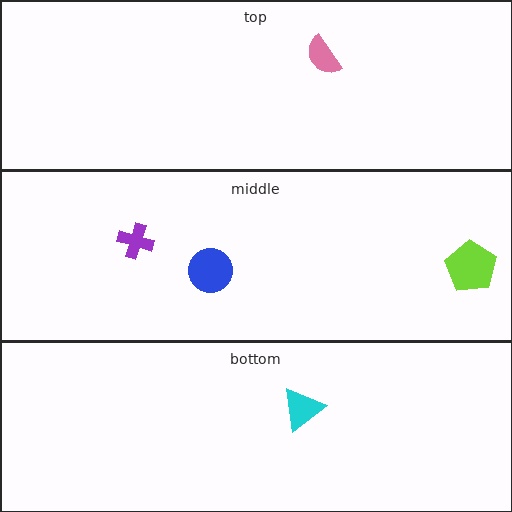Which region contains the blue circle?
The middle region.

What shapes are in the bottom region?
The cyan triangle.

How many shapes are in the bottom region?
1.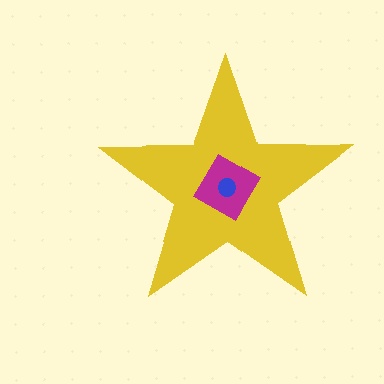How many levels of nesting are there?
3.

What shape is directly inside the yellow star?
The magenta diamond.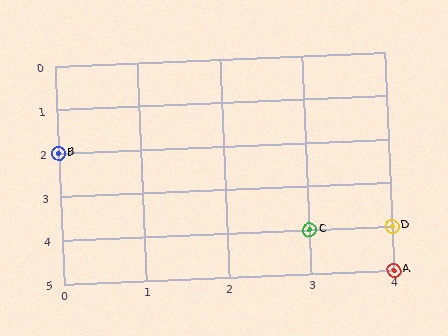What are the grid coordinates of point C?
Point C is at grid coordinates (3, 4).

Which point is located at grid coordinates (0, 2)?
Point B is at (0, 2).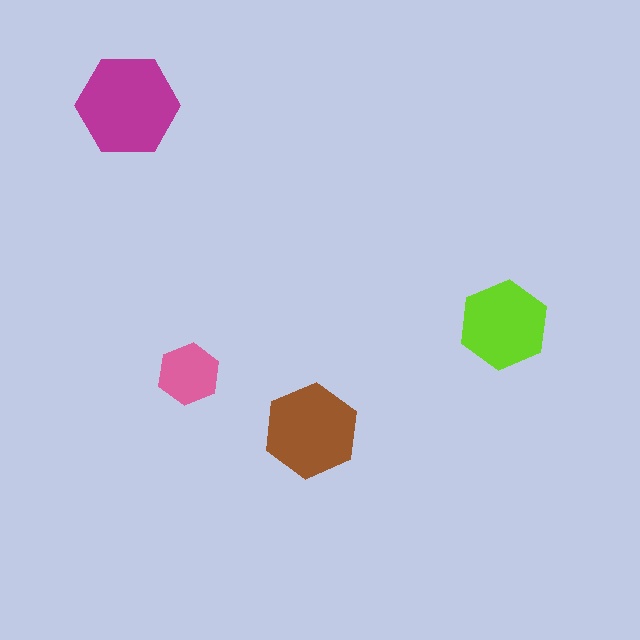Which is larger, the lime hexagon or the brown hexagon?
The brown one.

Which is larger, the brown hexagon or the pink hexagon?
The brown one.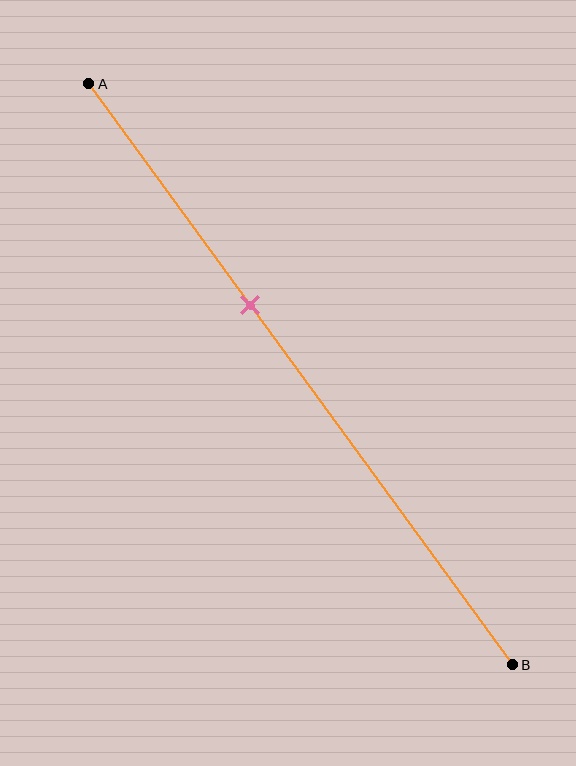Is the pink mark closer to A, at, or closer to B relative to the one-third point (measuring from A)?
The pink mark is closer to point B than the one-third point of segment AB.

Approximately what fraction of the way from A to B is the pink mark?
The pink mark is approximately 40% of the way from A to B.